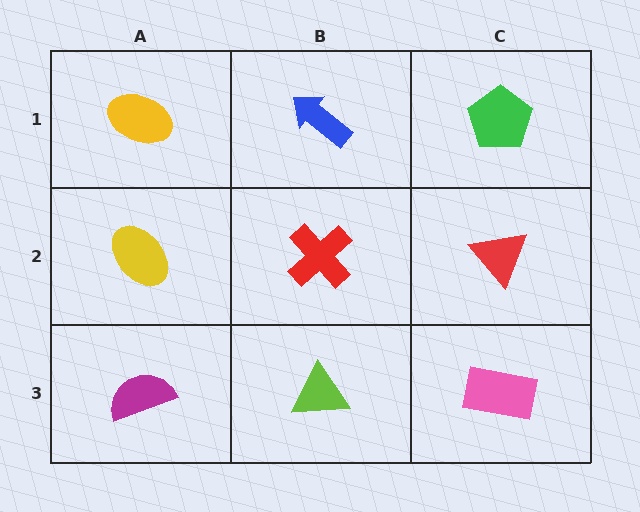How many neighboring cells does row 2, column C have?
3.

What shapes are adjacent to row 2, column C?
A green pentagon (row 1, column C), a pink rectangle (row 3, column C), a red cross (row 2, column B).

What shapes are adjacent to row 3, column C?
A red triangle (row 2, column C), a lime triangle (row 3, column B).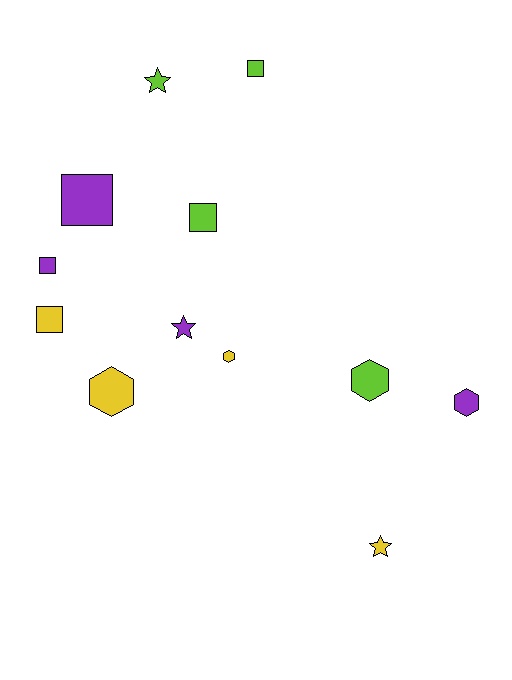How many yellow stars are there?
There is 1 yellow star.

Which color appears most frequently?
Purple, with 4 objects.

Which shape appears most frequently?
Square, with 5 objects.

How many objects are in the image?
There are 12 objects.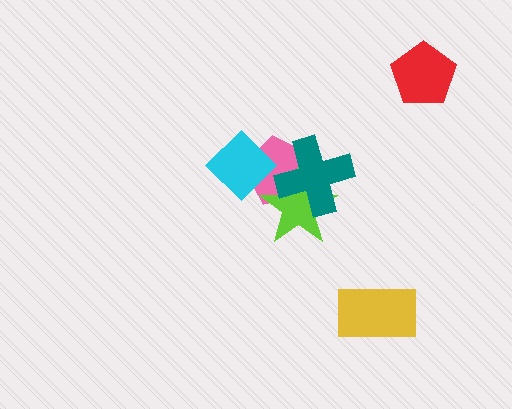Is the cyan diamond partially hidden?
No, no other shape covers it.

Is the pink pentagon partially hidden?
Yes, it is partially covered by another shape.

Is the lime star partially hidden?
Yes, it is partially covered by another shape.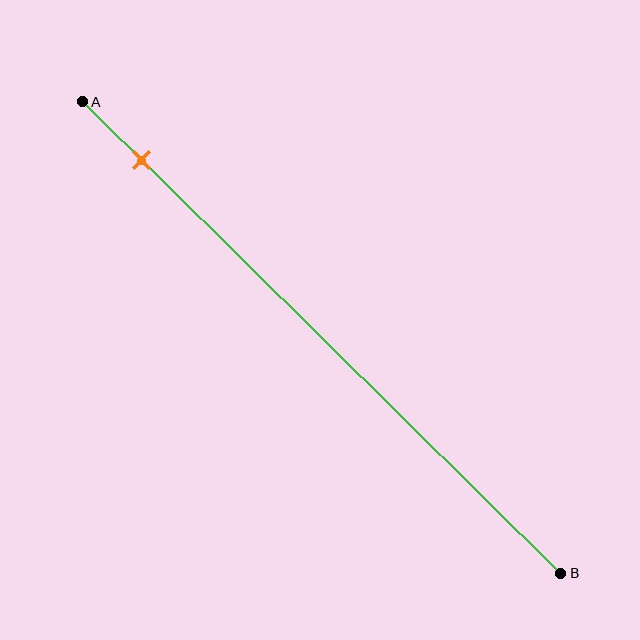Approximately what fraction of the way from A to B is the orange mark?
The orange mark is approximately 10% of the way from A to B.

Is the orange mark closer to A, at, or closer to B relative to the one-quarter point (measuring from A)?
The orange mark is closer to point A than the one-quarter point of segment AB.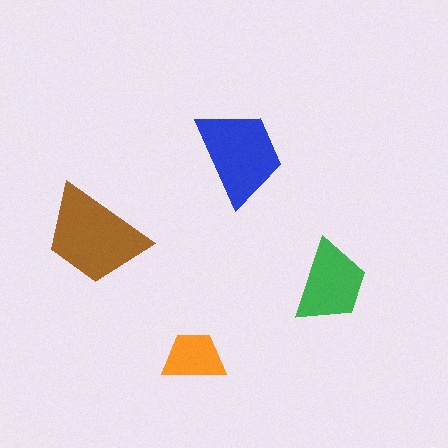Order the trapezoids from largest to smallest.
the brown one, the blue one, the green one, the orange one.